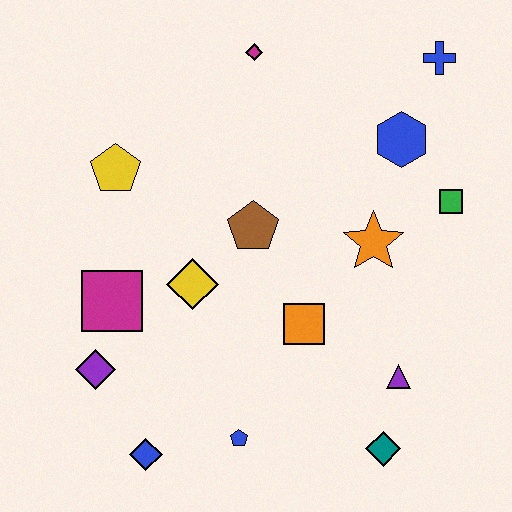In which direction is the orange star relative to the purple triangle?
The orange star is above the purple triangle.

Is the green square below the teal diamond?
No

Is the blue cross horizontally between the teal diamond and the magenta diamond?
No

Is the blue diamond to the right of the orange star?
No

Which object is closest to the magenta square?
The purple diamond is closest to the magenta square.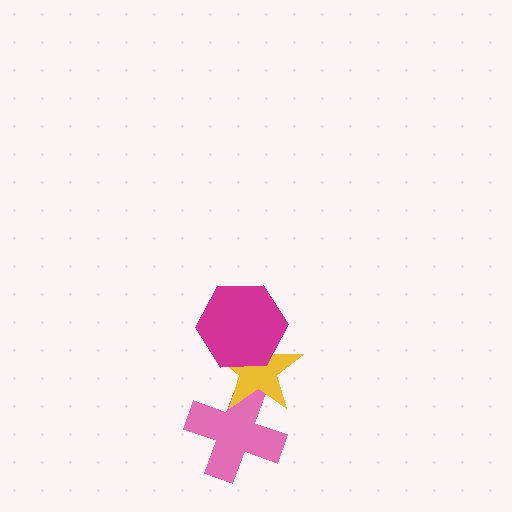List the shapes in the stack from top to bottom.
From top to bottom: the magenta hexagon, the yellow star, the pink cross.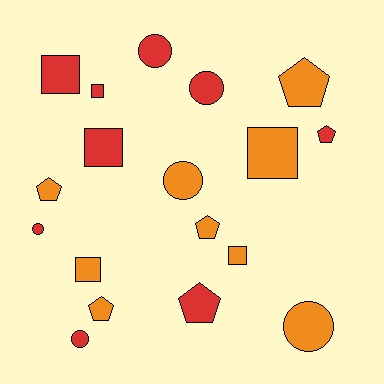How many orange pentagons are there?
There are 4 orange pentagons.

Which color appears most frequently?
Orange, with 9 objects.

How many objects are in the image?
There are 18 objects.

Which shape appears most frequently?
Circle, with 6 objects.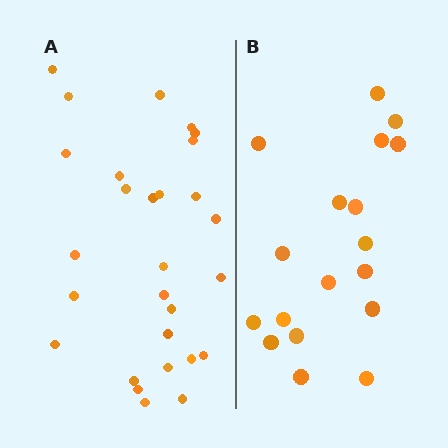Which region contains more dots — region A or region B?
Region A (the left region) has more dots.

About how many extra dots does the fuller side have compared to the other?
Region A has roughly 10 or so more dots than region B.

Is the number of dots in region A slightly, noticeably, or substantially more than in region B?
Region A has substantially more. The ratio is roughly 1.6 to 1.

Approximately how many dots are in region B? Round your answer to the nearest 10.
About 20 dots. (The exact count is 18, which rounds to 20.)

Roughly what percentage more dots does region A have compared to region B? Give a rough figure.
About 55% more.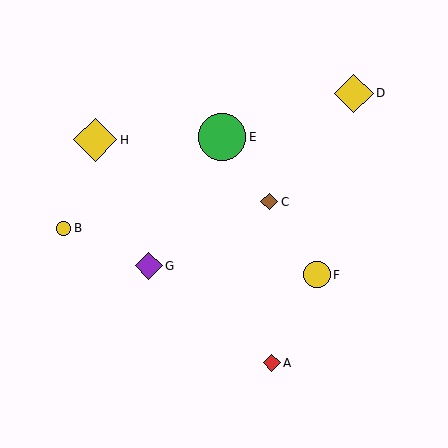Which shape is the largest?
The green circle (labeled E) is the largest.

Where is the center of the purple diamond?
The center of the purple diamond is at (149, 266).